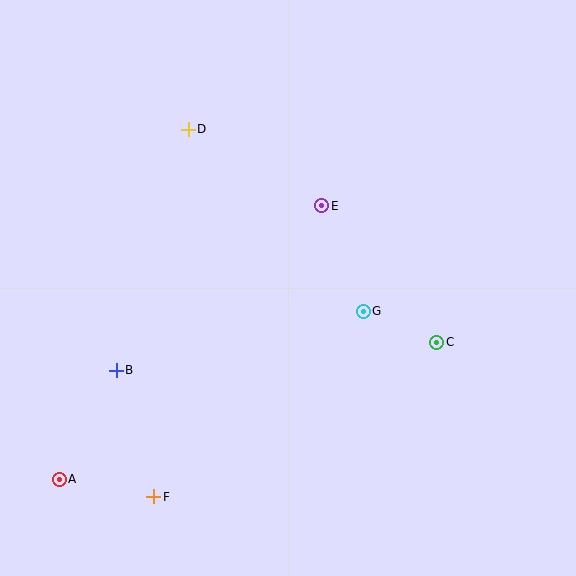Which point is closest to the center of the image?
Point G at (363, 311) is closest to the center.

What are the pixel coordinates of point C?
Point C is at (437, 342).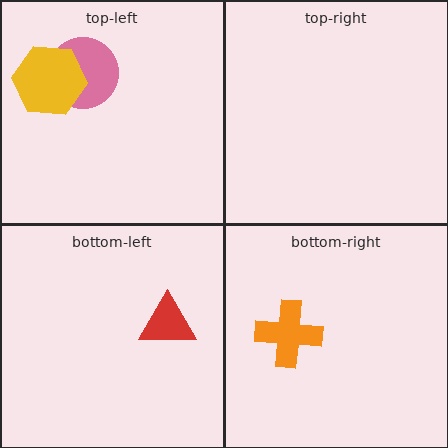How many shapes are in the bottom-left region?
1.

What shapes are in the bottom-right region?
The orange cross.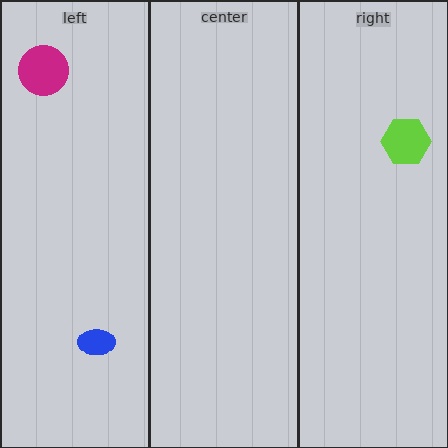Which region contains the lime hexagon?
The right region.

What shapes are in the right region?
The lime hexagon.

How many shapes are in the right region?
1.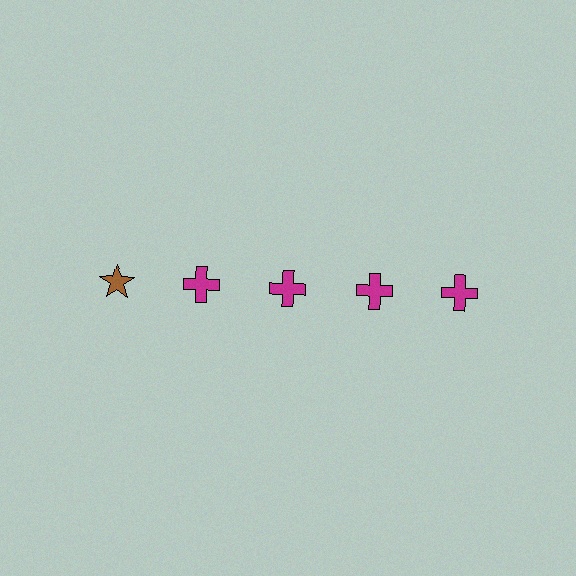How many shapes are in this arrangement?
There are 5 shapes arranged in a grid pattern.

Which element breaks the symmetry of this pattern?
The brown star in the top row, leftmost column breaks the symmetry. All other shapes are magenta crosses.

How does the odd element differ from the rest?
It differs in both color (brown instead of magenta) and shape (star instead of cross).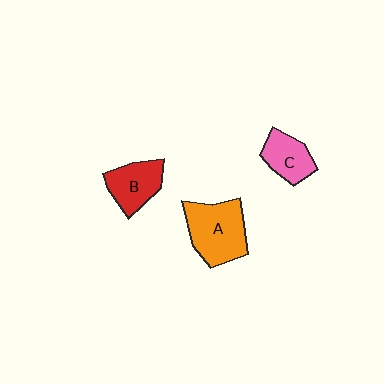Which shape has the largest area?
Shape A (orange).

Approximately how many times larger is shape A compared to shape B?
Approximately 1.5 times.